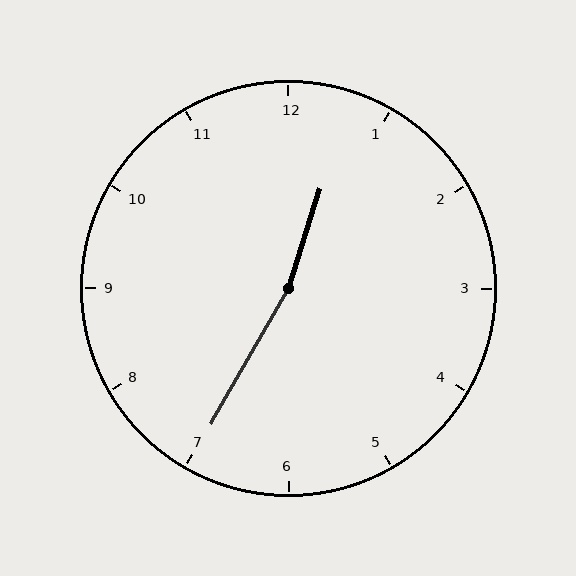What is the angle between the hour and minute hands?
Approximately 168 degrees.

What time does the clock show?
12:35.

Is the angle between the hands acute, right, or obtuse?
It is obtuse.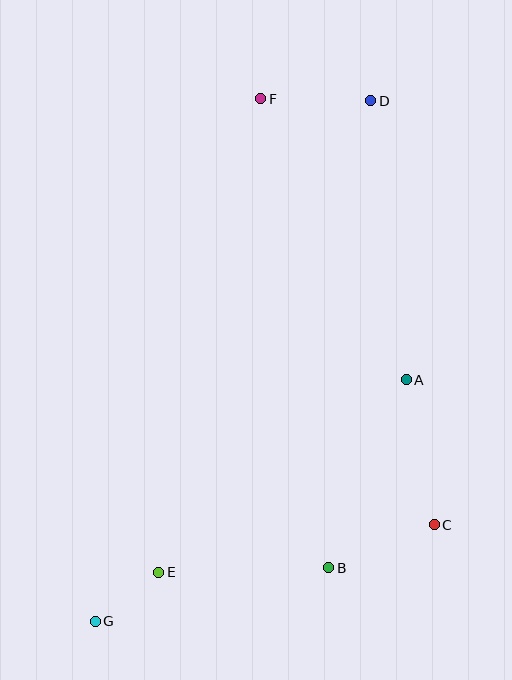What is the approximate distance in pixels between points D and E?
The distance between D and E is approximately 517 pixels.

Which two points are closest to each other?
Points E and G are closest to each other.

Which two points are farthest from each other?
Points D and G are farthest from each other.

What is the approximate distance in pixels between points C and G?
The distance between C and G is approximately 353 pixels.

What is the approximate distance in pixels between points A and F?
The distance between A and F is approximately 317 pixels.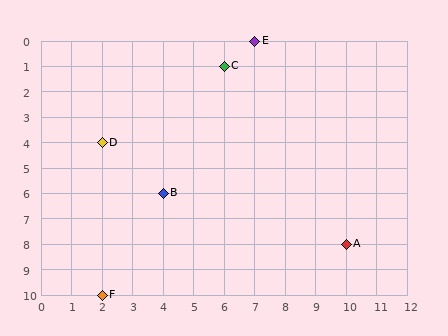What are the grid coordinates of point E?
Point E is at grid coordinates (7, 0).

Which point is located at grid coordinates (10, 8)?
Point A is at (10, 8).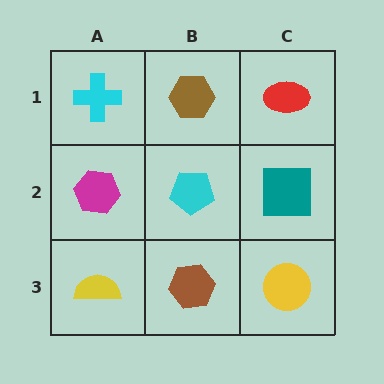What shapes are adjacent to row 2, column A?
A cyan cross (row 1, column A), a yellow semicircle (row 3, column A), a cyan pentagon (row 2, column B).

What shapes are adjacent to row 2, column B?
A brown hexagon (row 1, column B), a brown hexagon (row 3, column B), a magenta hexagon (row 2, column A), a teal square (row 2, column C).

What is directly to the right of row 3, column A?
A brown hexagon.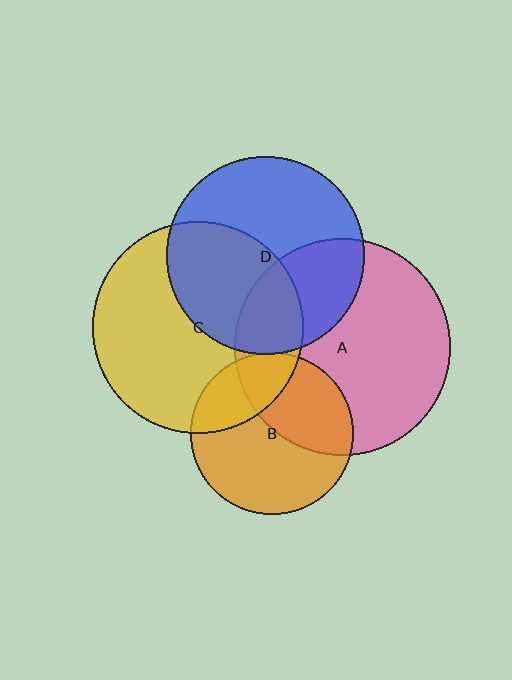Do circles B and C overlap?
Yes.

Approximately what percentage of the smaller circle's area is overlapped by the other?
Approximately 25%.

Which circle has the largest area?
Circle A (pink).